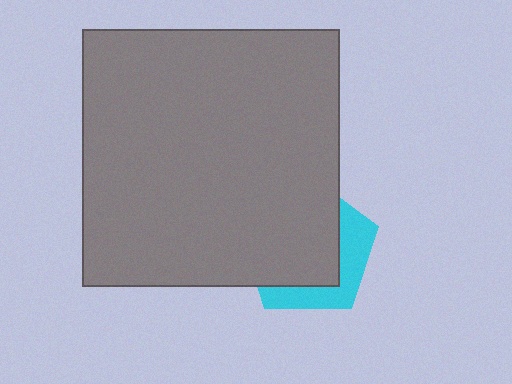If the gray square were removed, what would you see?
You would see the complete cyan pentagon.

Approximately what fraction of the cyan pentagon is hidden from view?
Roughly 66% of the cyan pentagon is hidden behind the gray square.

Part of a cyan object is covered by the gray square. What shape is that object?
It is a pentagon.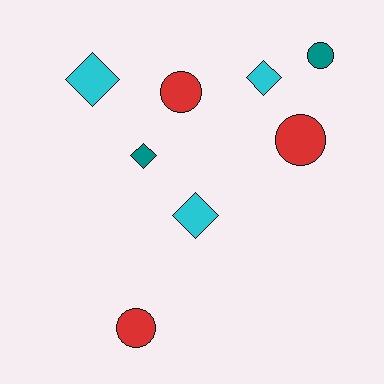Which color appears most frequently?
Cyan, with 3 objects.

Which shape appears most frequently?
Diamond, with 4 objects.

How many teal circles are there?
There is 1 teal circle.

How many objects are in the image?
There are 8 objects.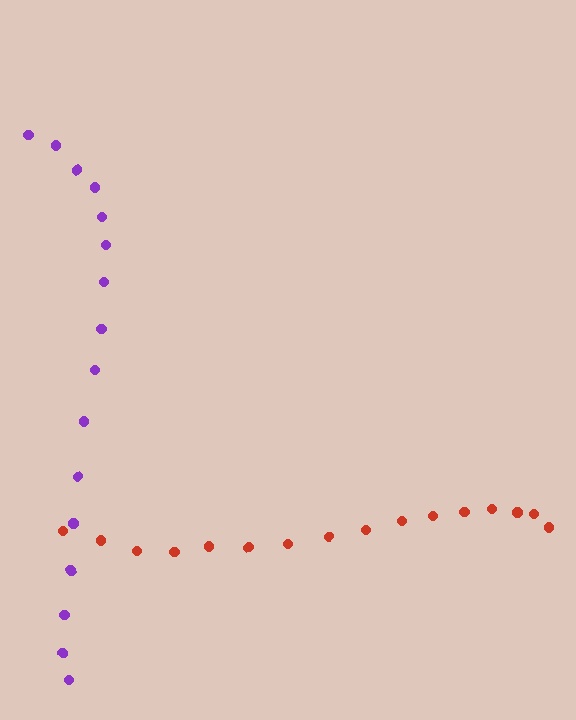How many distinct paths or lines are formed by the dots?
There are 2 distinct paths.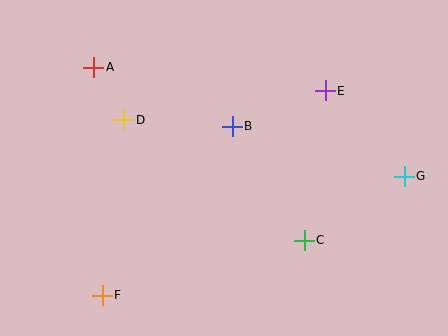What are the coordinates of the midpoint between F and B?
The midpoint between F and B is at (167, 211).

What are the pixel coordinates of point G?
Point G is at (404, 176).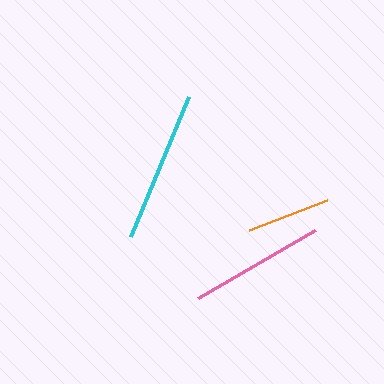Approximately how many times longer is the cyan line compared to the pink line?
The cyan line is approximately 1.1 times the length of the pink line.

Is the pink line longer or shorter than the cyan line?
The cyan line is longer than the pink line.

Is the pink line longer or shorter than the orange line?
The pink line is longer than the orange line.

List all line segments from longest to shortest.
From longest to shortest: cyan, pink, orange.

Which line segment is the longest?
The cyan line is the longest at approximately 152 pixels.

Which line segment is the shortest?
The orange line is the shortest at approximately 84 pixels.